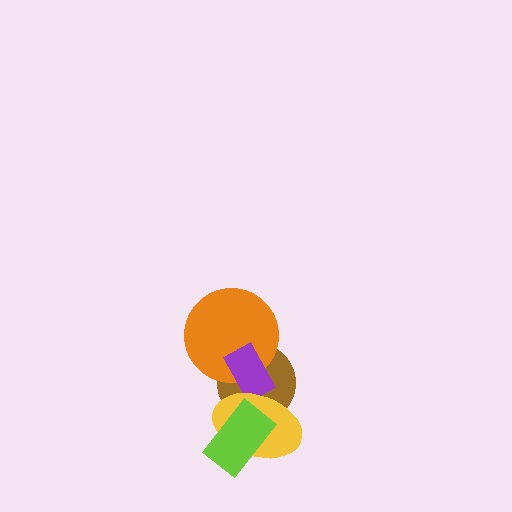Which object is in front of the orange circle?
The purple rectangle is in front of the orange circle.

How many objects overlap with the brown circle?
4 objects overlap with the brown circle.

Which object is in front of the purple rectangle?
The yellow ellipse is in front of the purple rectangle.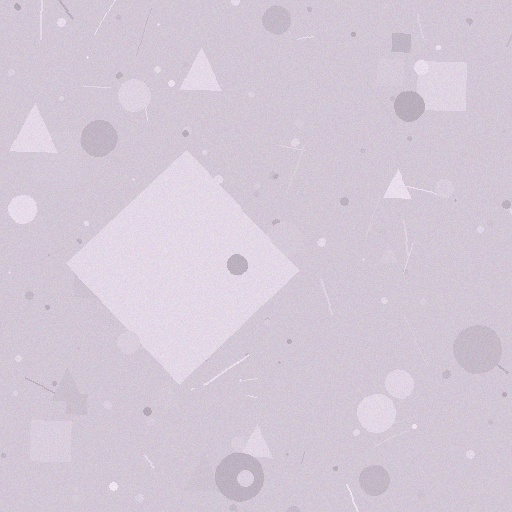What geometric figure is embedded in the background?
A diamond is embedded in the background.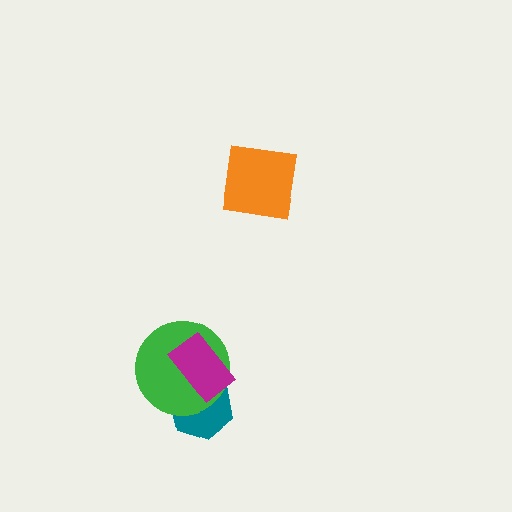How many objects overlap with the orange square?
0 objects overlap with the orange square.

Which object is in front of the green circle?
The magenta rectangle is in front of the green circle.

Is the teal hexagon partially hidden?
Yes, it is partially covered by another shape.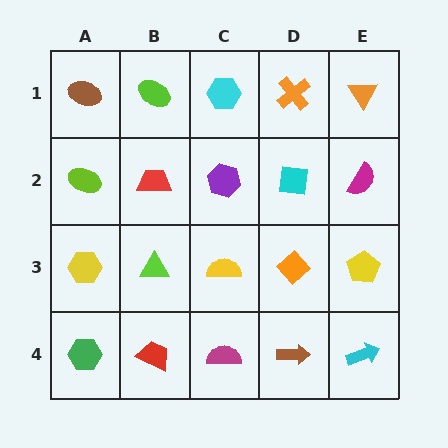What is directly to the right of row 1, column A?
A lime ellipse.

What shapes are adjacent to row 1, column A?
A lime ellipse (row 2, column A), a lime ellipse (row 1, column B).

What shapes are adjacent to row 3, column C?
A purple hexagon (row 2, column C), a magenta semicircle (row 4, column C), a lime triangle (row 3, column B), an orange diamond (row 3, column D).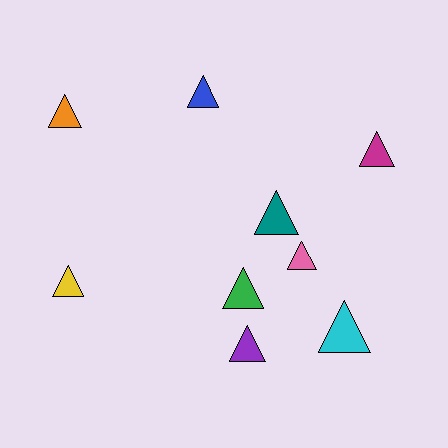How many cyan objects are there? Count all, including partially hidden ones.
There is 1 cyan object.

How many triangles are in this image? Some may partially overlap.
There are 9 triangles.